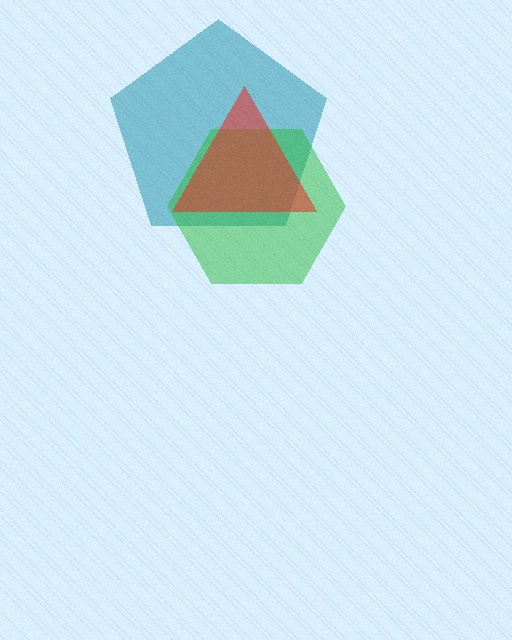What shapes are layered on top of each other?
The layered shapes are: a teal pentagon, a green hexagon, a red triangle.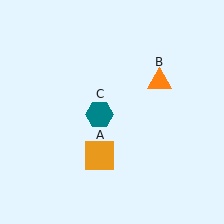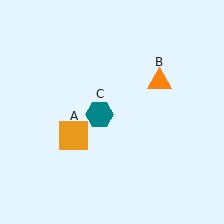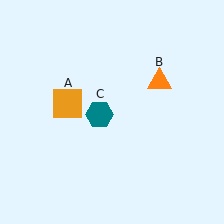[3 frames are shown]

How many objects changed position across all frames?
1 object changed position: orange square (object A).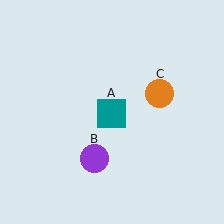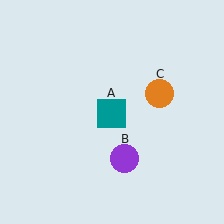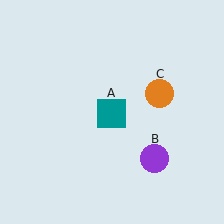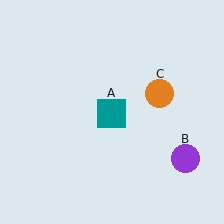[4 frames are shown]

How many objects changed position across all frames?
1 object changed position: purple circle (object B).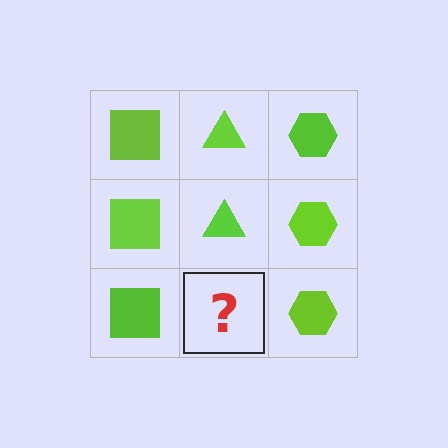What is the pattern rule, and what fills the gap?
The rule is that each column has a consistent shape. The gap should be filled with a lime triangle.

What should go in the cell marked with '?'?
The missing cell should contain a lime triangle.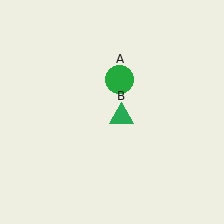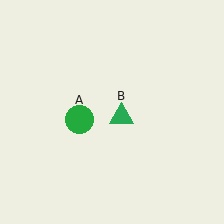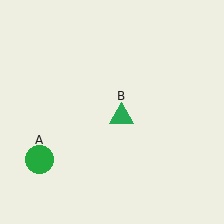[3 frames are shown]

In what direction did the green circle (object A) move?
The green circle (object A) moved down and to the left.